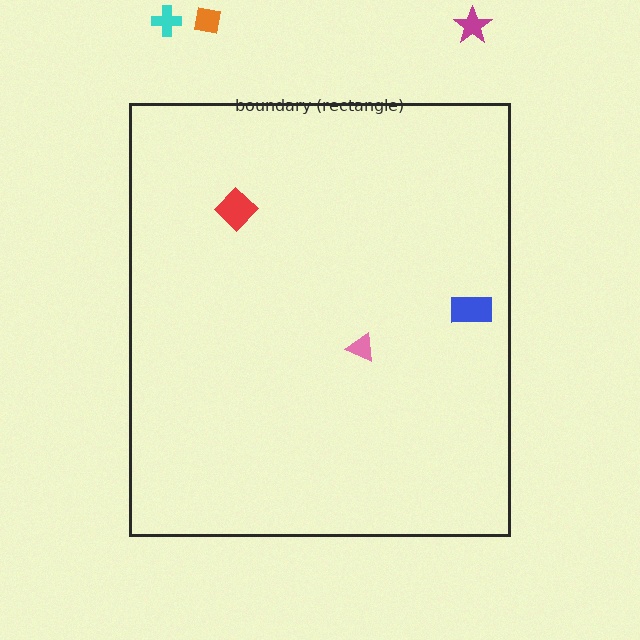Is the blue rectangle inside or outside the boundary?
Inside.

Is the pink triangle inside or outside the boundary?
Inside.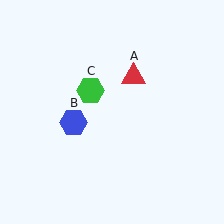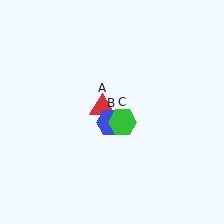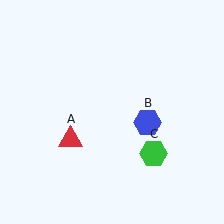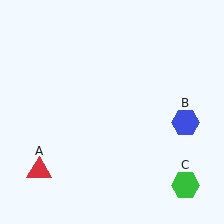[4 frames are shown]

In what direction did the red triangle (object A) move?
The red triangle (object A) moved down and to the left.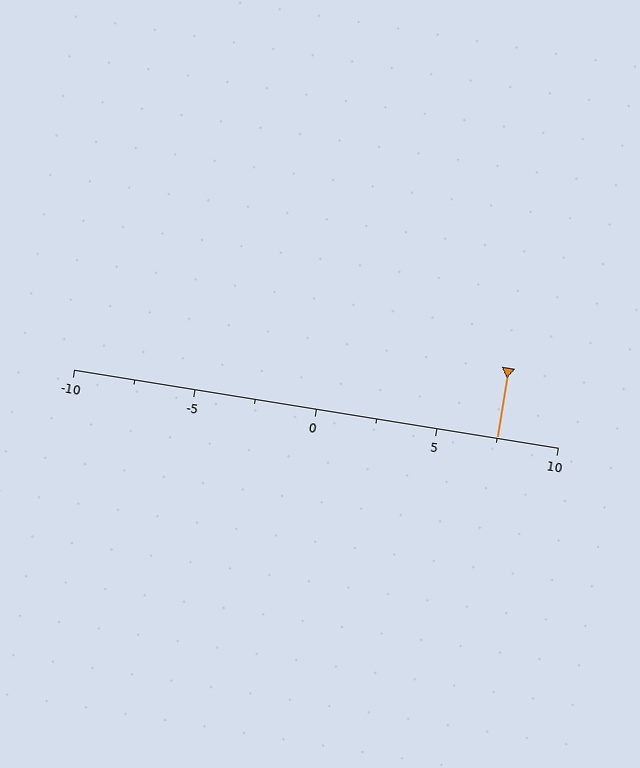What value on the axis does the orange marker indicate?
The marker indicates approximately 7.5.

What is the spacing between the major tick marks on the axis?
The major ticks are spaced 5 apart.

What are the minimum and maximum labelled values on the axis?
The axis runs from -10 to 10.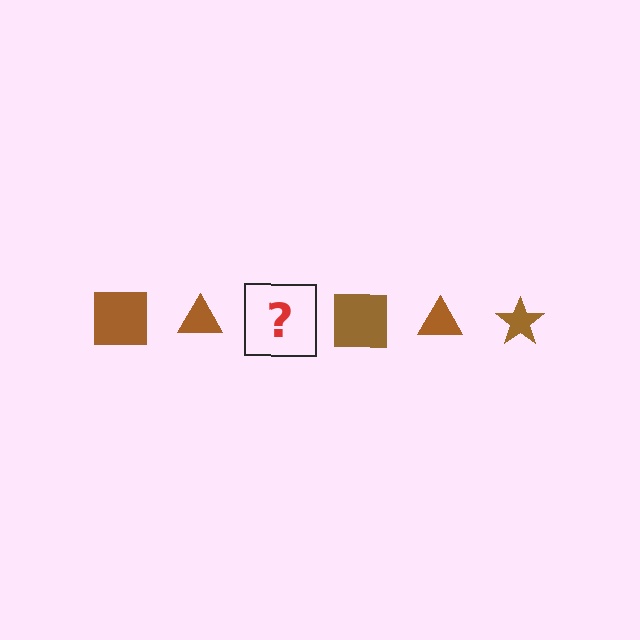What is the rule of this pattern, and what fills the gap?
The rule is that the pattern cycles through square, triangle, star shapes in brown. The gap should be filled with a brown star.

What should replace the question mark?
The question mark should be replaced with a brown star.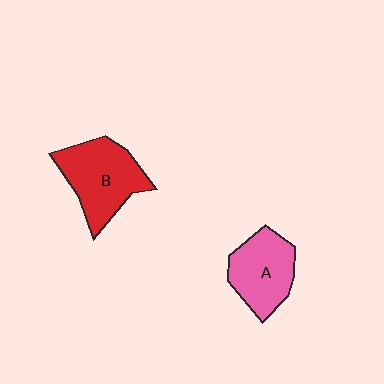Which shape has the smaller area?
Shape A (pink).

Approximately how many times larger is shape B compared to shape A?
Approximately 1.2 times.